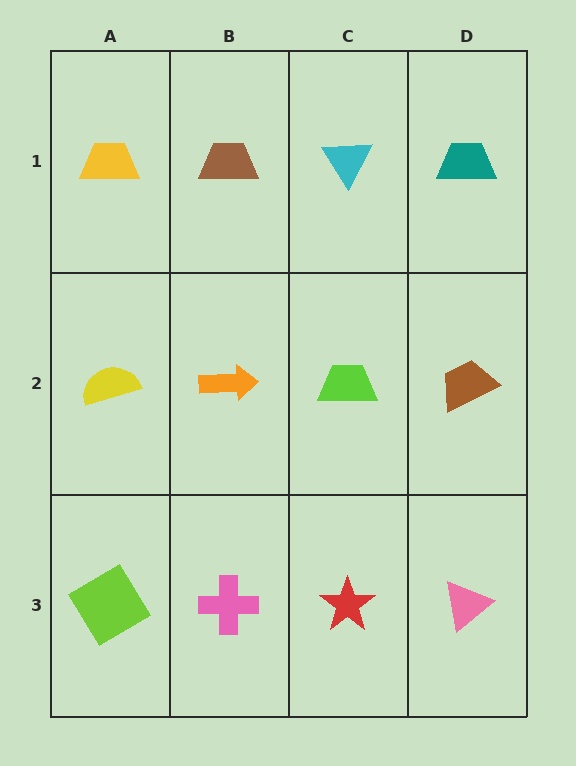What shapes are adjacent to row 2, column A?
A yellow trapezoid (row 1, column A), a lime diamond (row 3, column A), an orange arrow (row 2, column B).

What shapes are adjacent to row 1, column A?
A yellow semicircle (row 2, column A), a brown trapezoid (row 1, column B).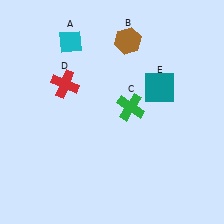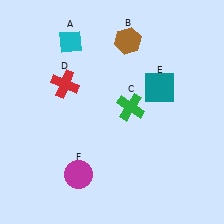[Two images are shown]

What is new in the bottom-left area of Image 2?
A magenta circle (F) was added in the bottom-left area of Image 2.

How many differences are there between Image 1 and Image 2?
There is 1 difference between the two images.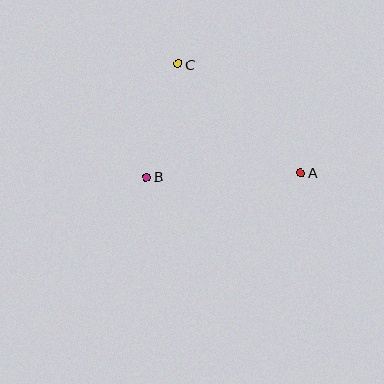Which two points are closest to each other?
Points B and C are closest to each other.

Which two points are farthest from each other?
Points A and C are farthest from each other.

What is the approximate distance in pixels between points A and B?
The distance between A and B is approximately 155 pixels.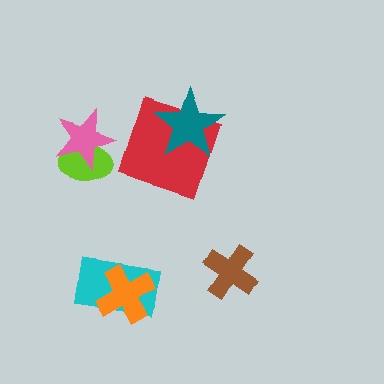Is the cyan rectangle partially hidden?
Yes, it is partially covered by another shape.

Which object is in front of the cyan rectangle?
The orange cross is in front of the cyan rectangle.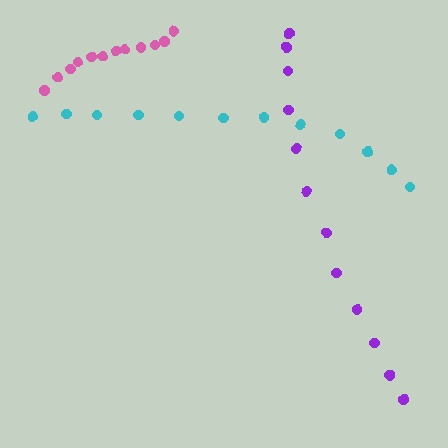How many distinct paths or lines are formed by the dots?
There are 3 distinct paths.